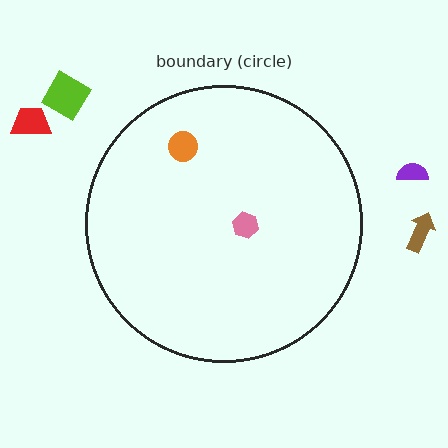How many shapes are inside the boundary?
2 inside, 4 outside.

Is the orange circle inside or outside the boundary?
Inside.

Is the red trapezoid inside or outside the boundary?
Outside.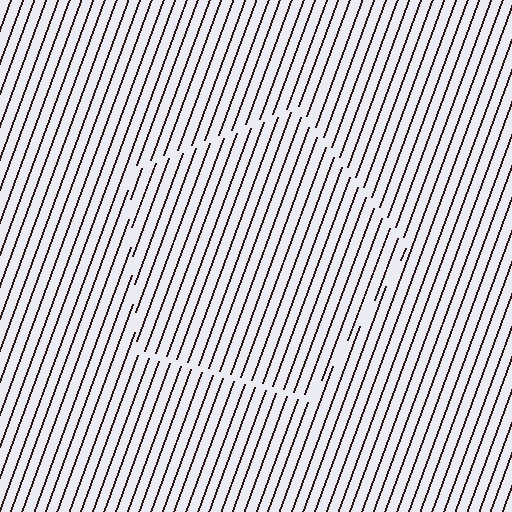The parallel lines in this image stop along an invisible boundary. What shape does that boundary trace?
An illusory pentagon. The interior of the shape contains the same grating, shifted by half a period — the contour is defined by the phase discontinuity where line-ends from the inner and outer gratings abut.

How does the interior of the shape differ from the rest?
The interior of the shape contains the same grating, shifted by half a period — the contour is defined by the phase discontinuity where line-ends from the inner and outer gratings abut.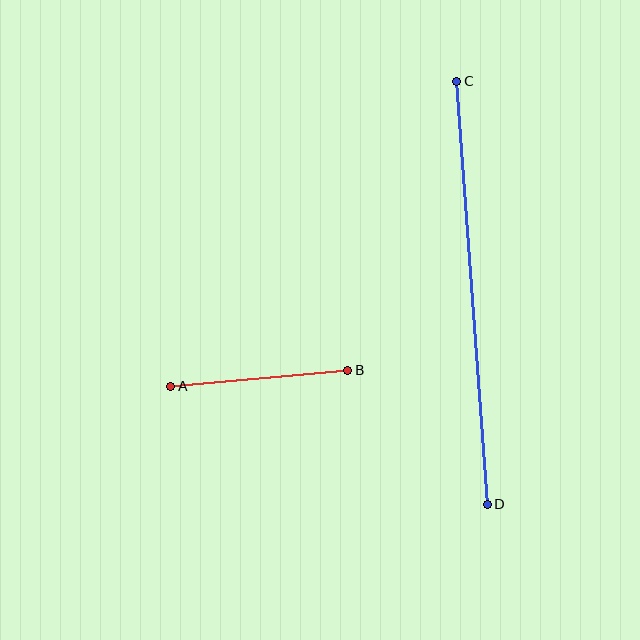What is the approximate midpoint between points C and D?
The midpoint is at approximately (472, 293) pixels.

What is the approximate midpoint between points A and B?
The midpoint is at approximately (259, 378) pixels.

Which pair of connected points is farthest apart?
Points C and D are farthest apart.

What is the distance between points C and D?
The distance is approximately 424 pixels.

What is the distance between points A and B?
The distance is approximately 178 pixels.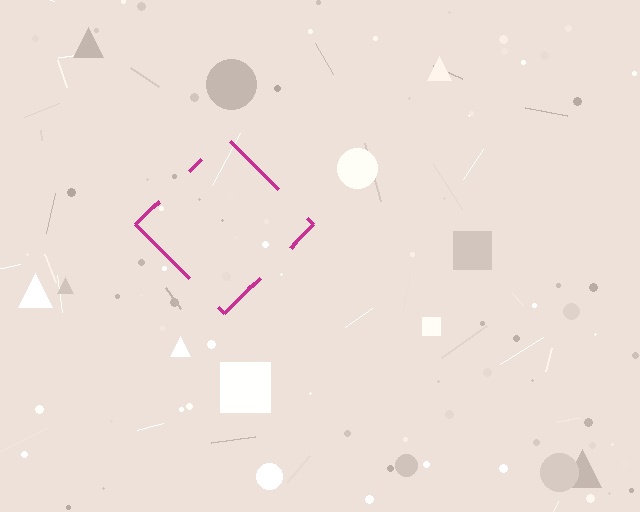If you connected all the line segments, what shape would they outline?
They would outline a diamond.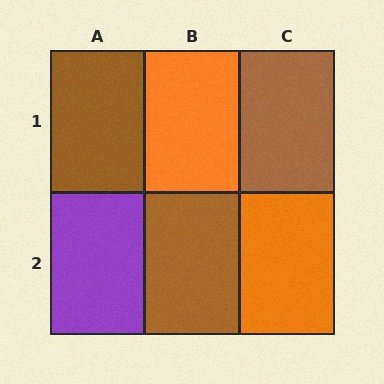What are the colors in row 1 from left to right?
Brown, orange, brown.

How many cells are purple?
1 cell is purple.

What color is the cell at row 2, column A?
Purple.